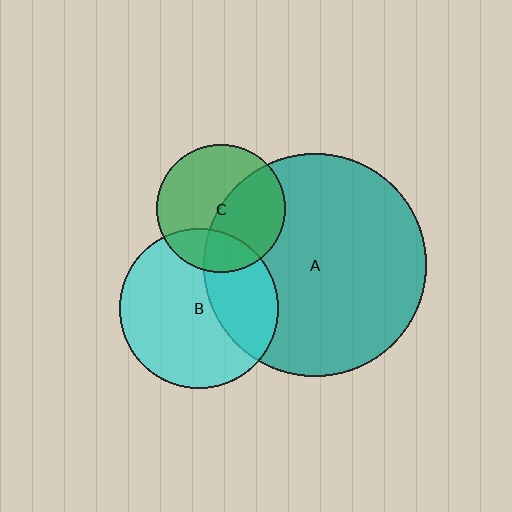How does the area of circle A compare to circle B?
Approximately 1.9 times.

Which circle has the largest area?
Circle A (teal).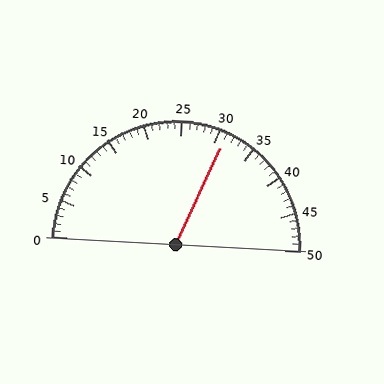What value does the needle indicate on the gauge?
The needle indicates approximately 31.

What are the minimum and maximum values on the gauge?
The gauge ranges from 0 to 50.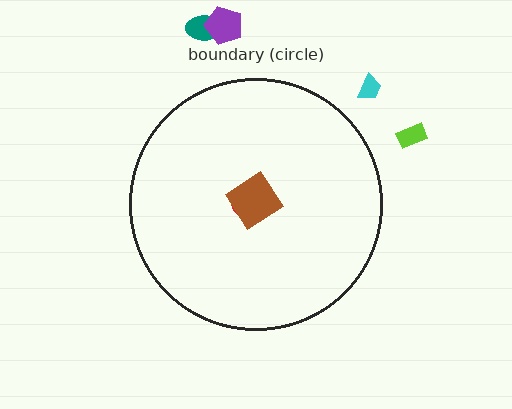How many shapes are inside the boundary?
2 inside, 4 outside.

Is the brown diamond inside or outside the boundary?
Inside.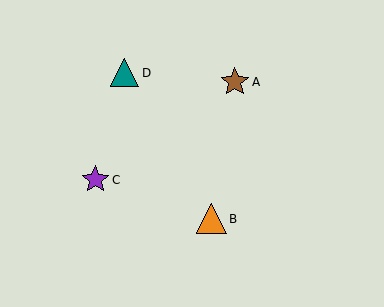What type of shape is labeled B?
Shape B is an orange triangle.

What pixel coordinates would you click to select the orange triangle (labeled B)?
Click at (212, 219) to select the orange triangle B.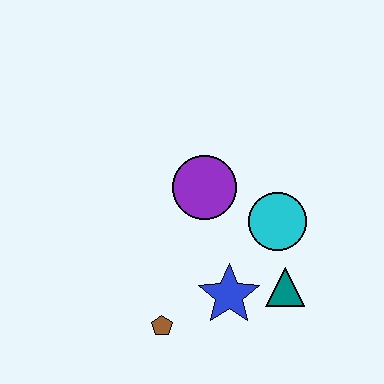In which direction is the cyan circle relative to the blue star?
The cyan circle is above the blue star.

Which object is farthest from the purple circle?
The brown pentagon is farthest from the purple circle.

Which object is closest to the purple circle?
The cyan circle is closest to the purple circle.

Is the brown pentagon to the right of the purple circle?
No